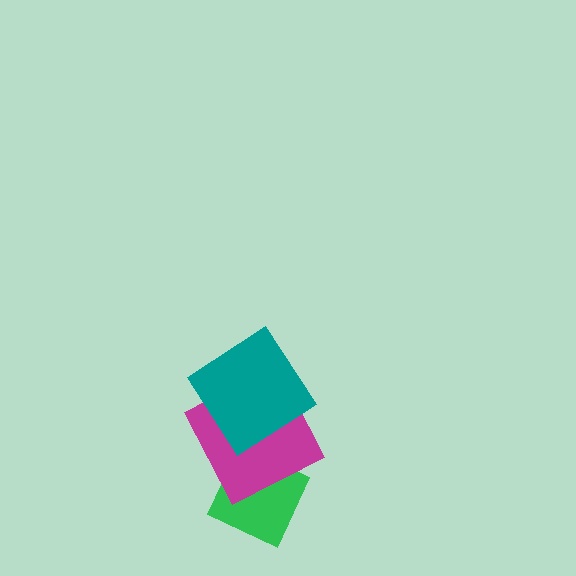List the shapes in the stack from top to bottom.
From top to bottom: the teal diamond, the magenta square, the green diamond.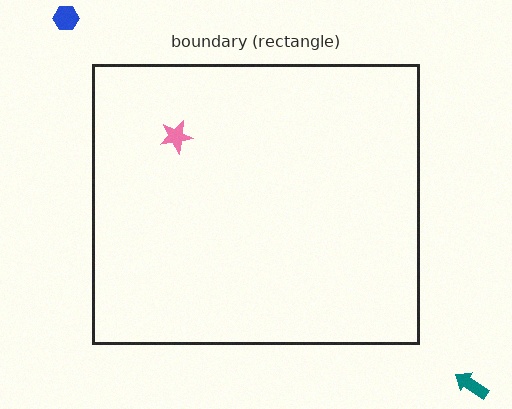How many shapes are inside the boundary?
1 inside, 2 outside.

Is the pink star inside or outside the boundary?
Inside.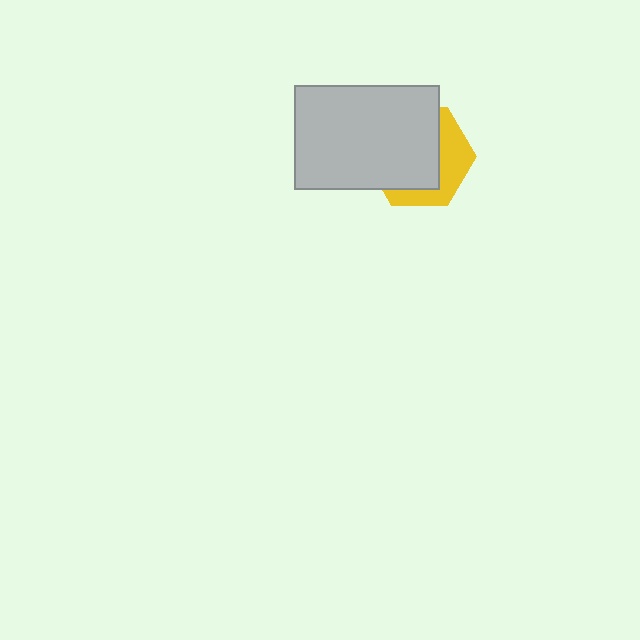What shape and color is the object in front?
The object in front is a light gray rectangle.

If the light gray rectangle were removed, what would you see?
You would see the complete yellow hexagon.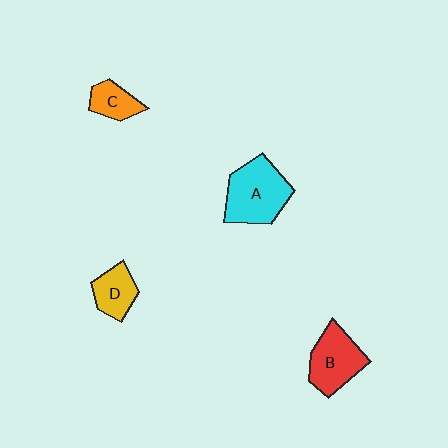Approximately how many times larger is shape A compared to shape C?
Approximately 2.3 times.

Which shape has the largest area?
Shape A (cyan).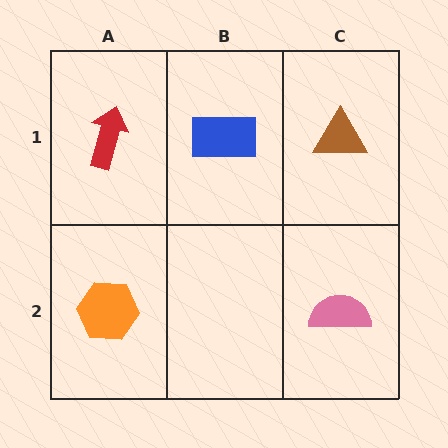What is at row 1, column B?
A blue rectangle.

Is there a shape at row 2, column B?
No, that cell is empty.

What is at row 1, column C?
A brown triangle.